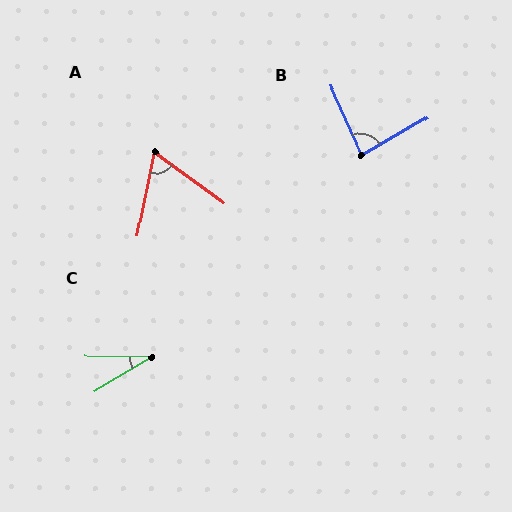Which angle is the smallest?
C, at approximately 31 degrees.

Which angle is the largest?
B, at approximately 84 degrees.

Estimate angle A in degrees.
Approximately 65 degrees.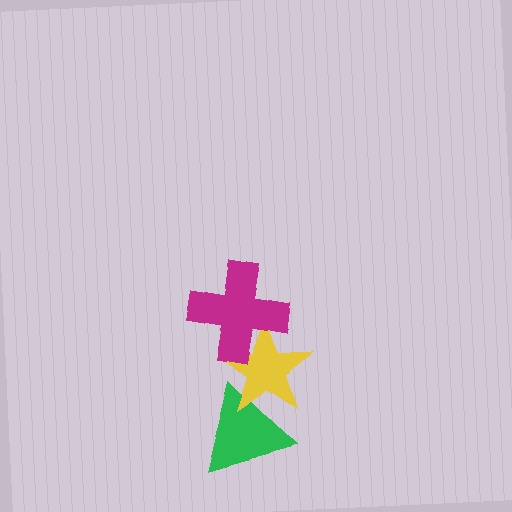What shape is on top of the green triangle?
The yellow star is on top of the green triangle.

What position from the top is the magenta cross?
The magenta cross is 1st from the top.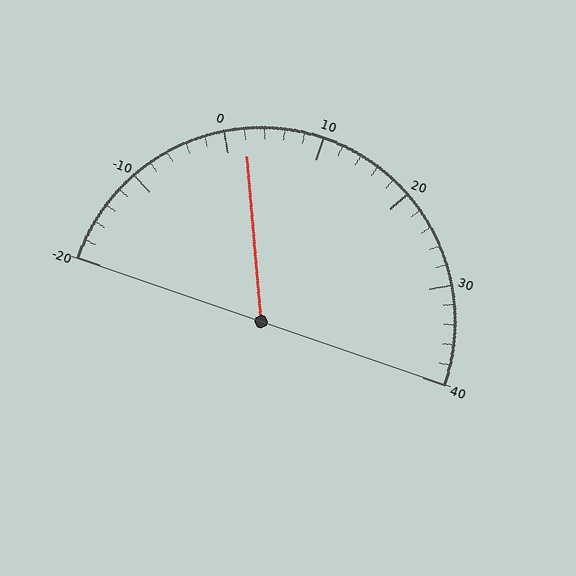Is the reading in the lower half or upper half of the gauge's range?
The reading is in the lower half of the range (-20 to 40).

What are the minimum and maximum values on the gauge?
The gauge ranges from -20 to 40.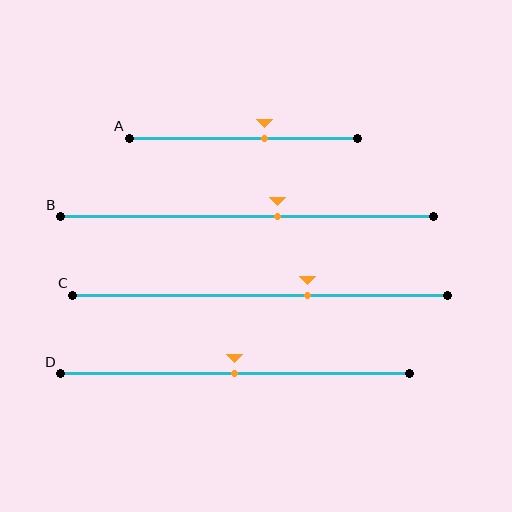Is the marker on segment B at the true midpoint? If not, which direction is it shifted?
No, the marker on segment B is shifted to the right by about 8% of the segment length.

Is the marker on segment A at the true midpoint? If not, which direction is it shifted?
No, the marker on segment A is shifted to the right by about 9% of the segment length.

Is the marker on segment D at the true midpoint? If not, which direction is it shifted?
Yes, the marker on segment D is at the true midpoint.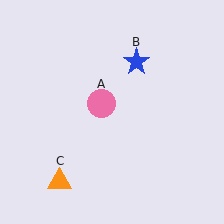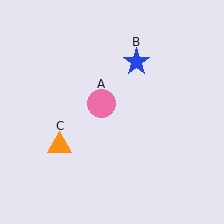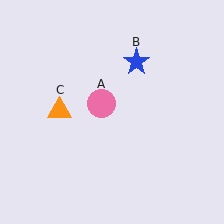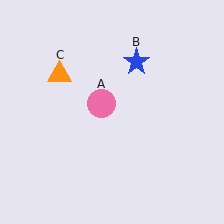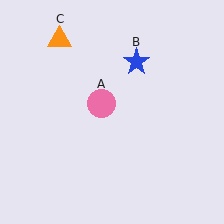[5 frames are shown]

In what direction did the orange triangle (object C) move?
The orange triangle (object C) moved up.